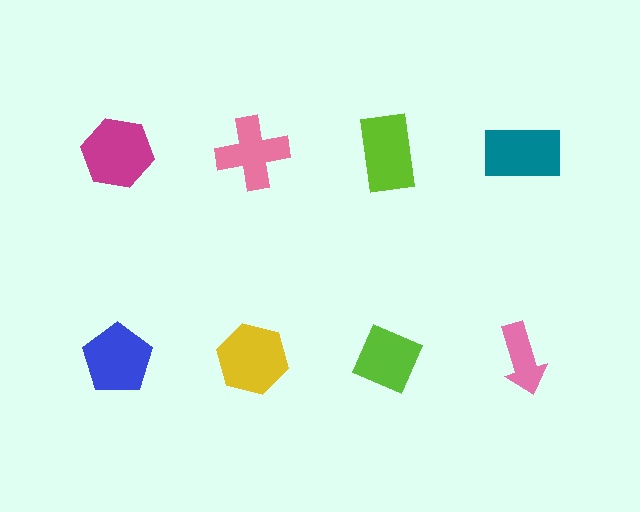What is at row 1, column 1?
A magenta hexagon.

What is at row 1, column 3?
A lime rectangle.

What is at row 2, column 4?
A pink arrow.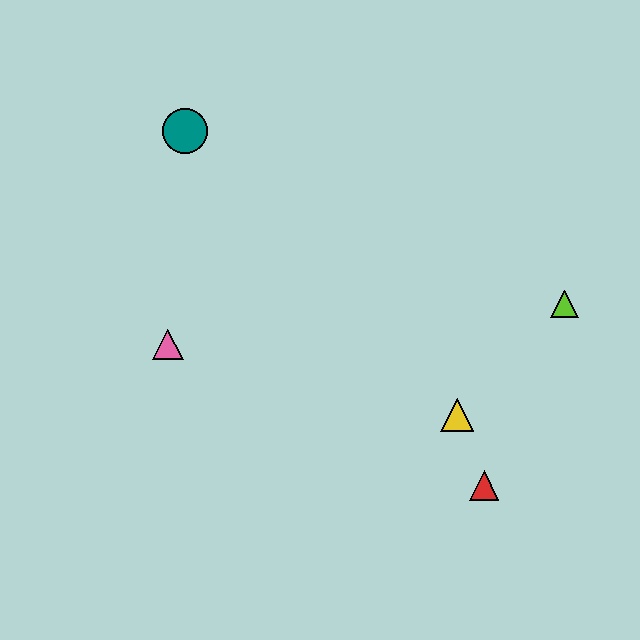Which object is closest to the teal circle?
The pink triangle is closest to the teal circle.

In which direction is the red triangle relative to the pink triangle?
The red triangle is to the right of the pink triangle.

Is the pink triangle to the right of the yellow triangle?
No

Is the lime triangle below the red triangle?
No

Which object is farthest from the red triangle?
The teal circle is farthest from the red triangle.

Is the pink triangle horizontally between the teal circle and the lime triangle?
No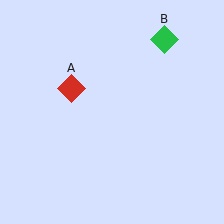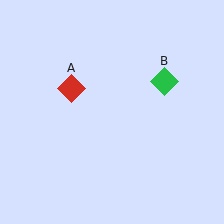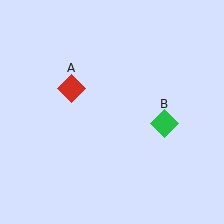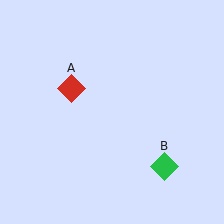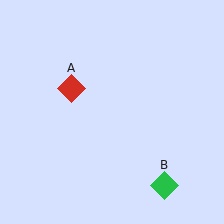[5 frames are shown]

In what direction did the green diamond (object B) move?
The green diamond (object B) moved down.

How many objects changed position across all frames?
1 object changed position: green diamond (object B).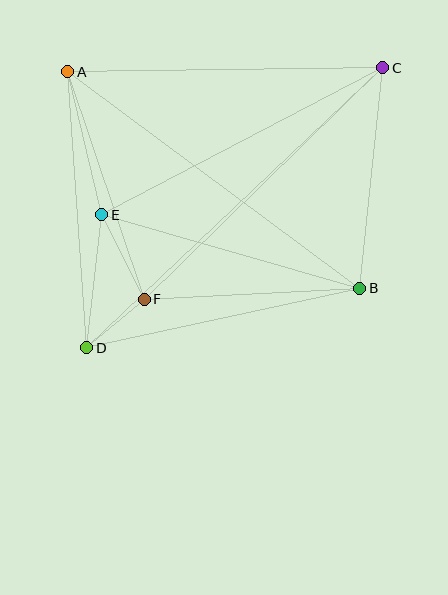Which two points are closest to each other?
Points D and F are closest to each other.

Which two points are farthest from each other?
Points C and D are farthest from each other.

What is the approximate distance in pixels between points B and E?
The distance between B and E is approximately 268 pixels.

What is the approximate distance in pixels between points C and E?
The distance between C and E is approximately 317 pixels.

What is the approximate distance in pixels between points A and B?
The distance between A and B is approximately 364 pixels.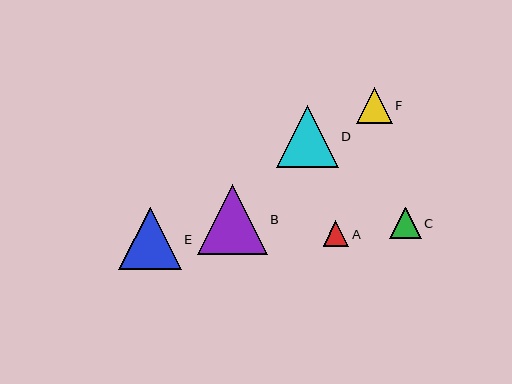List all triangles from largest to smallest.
From largest to smallest: B, E, D, F, C, A.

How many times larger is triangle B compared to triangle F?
Triangle B is approximately 1.9 times the size of triangle F.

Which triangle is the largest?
Triangle B is the largest with a size of approximately 70 pixels.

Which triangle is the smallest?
Triangle A is the smallest with a size of approximately 26 pixels.